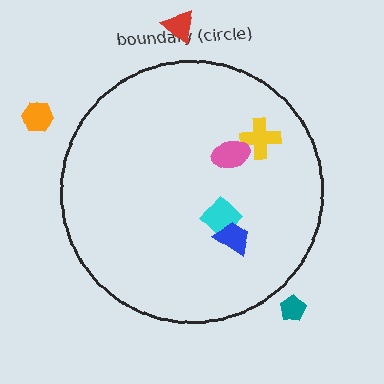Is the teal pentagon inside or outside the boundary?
Outside.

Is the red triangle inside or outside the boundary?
Outside.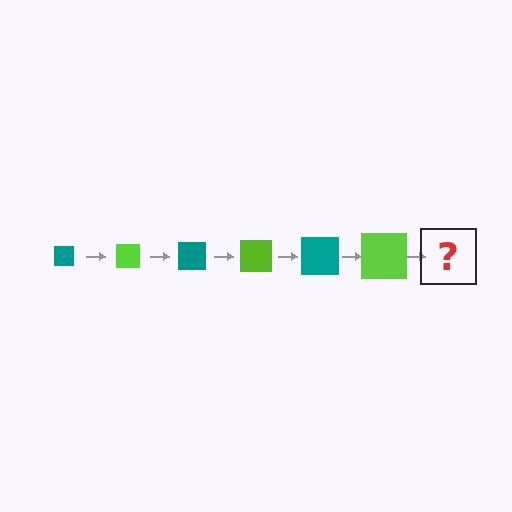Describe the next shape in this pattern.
It should be a teal square, larger than the previous one.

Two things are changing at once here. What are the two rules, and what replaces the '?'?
The two rules are that the square grows larger each step and the color cycles through teal and lime. The '?' should be a teal square, larger than the previous one.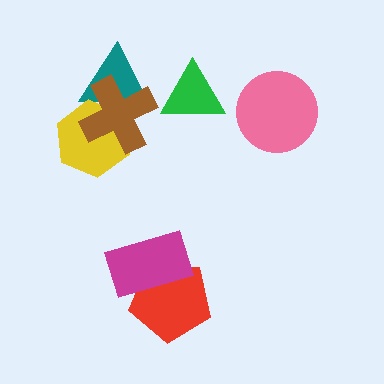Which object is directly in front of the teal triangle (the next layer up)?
The yellow hexagon is directly in front of the teal triangle.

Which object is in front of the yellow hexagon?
The brown cross is in front of the yellow hexagon.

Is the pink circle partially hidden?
No, no other shape covers it.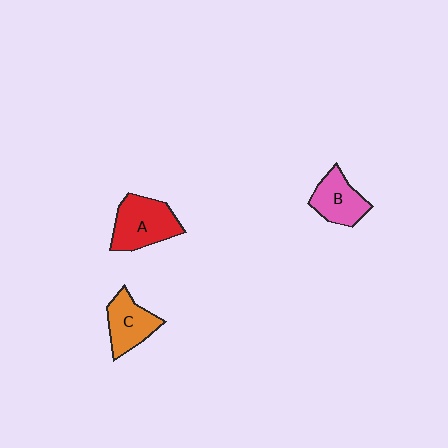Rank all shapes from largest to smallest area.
From largest to smallest: A (red), C (orange), B (pink).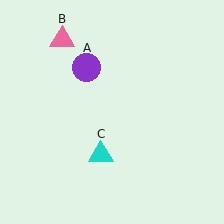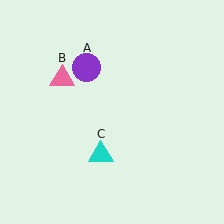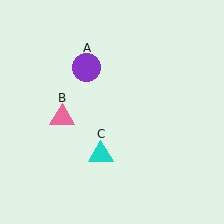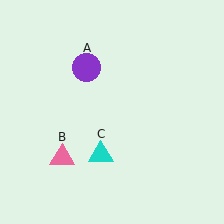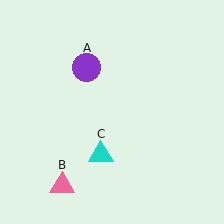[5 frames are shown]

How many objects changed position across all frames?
1 object changed position: pink triangle (object B).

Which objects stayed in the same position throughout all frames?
Purple circle (object A) and cyan triangle (object C) remained stationary.